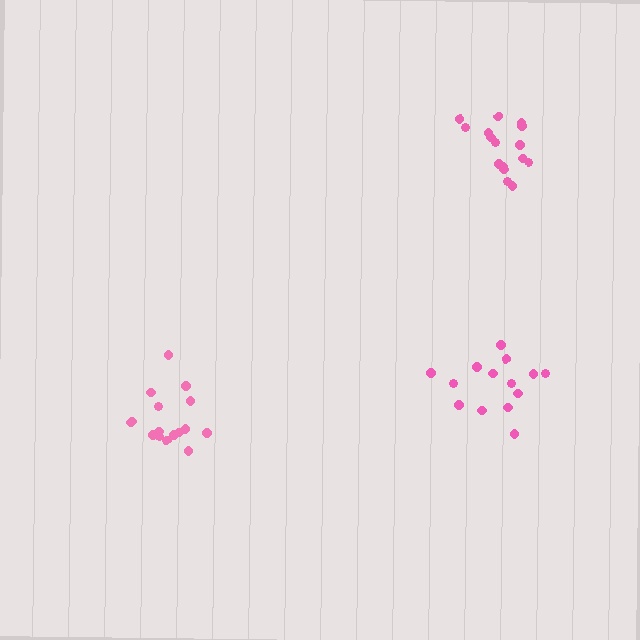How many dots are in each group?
Group 1: 16 dots, Group 2: 14 dots, Group 3: 16 dots (46 total).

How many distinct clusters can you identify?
There are 3 distinct clusters.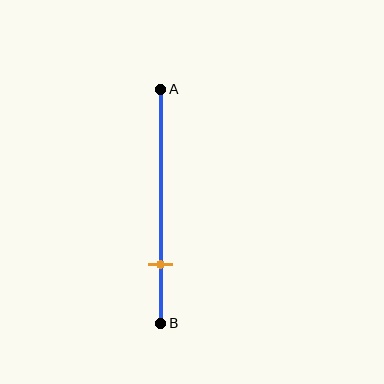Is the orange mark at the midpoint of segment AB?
No, the mark is at about 75% from A, not at the 50% midpoint.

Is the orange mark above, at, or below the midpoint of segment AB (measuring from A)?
The orange mark is below the midpoint of segment AB.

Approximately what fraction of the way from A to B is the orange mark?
The orange mark is approximately 75% of the way from A to B.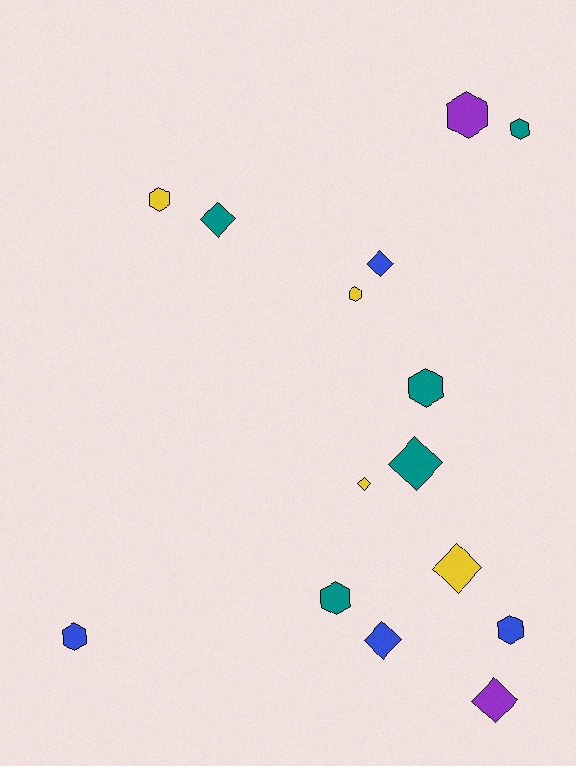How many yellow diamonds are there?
There are 2 yellow diamonds.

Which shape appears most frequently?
Hexagon, with 8 objects.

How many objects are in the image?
There are 15 objects.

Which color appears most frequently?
Teal, with 5 objects.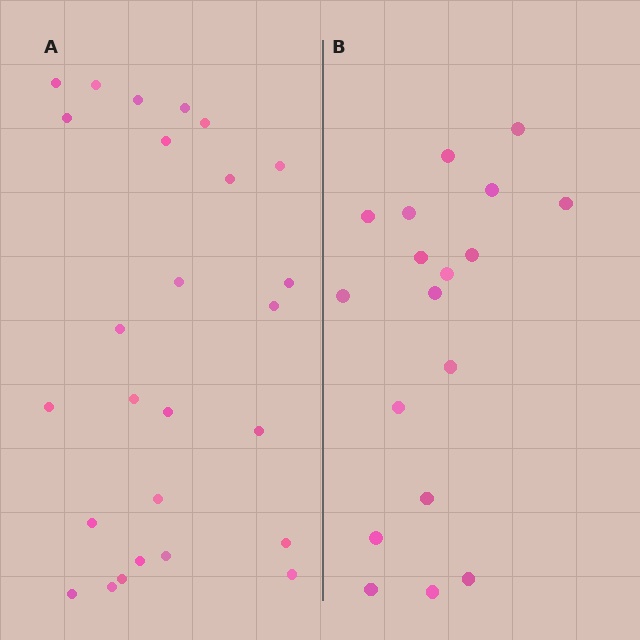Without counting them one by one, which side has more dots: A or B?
Region A (the left region) has more dots.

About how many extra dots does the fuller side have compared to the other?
Region A has roughly 8 or so more dots than region B.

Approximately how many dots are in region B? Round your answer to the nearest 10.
About 20 dots. (The exact count is 18, which rounds to 20.)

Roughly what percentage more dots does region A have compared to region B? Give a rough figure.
About 45% more.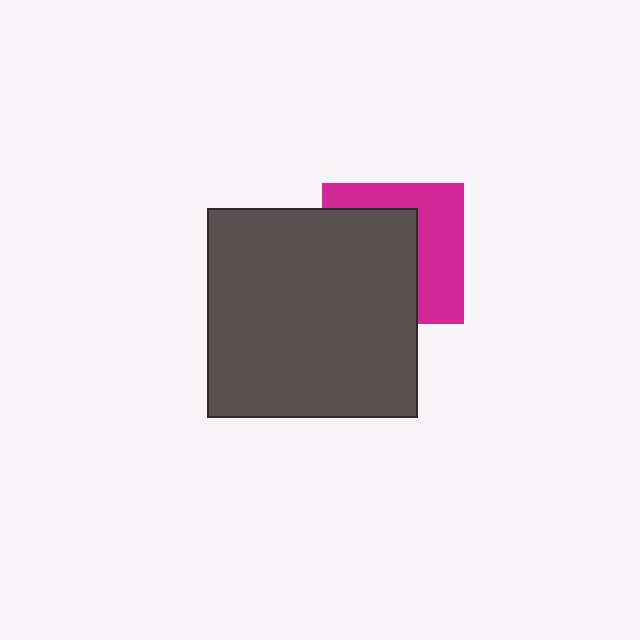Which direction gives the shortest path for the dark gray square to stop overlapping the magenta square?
Moving left gives the shortest separation.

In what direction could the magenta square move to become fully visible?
The magenta square could move right. That would shift it out from behind the dark gray square entirely.